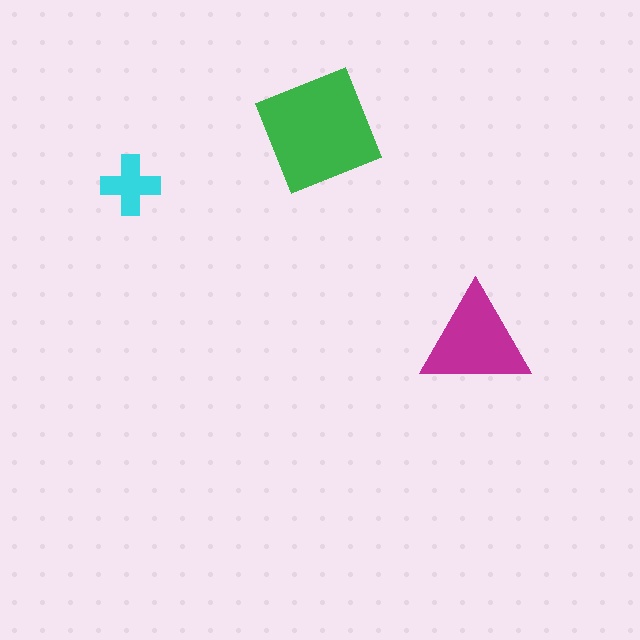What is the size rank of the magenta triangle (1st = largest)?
2nd.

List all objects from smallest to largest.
The cyan cross, the magenta triangle, the green square.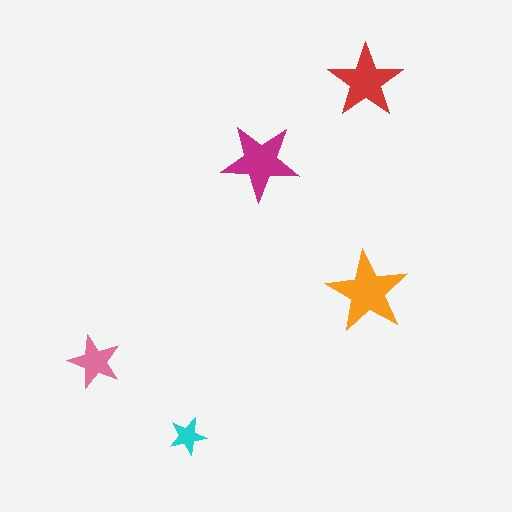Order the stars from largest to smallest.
the orange one, the magenta one, the red one, the pink one, the cyan one.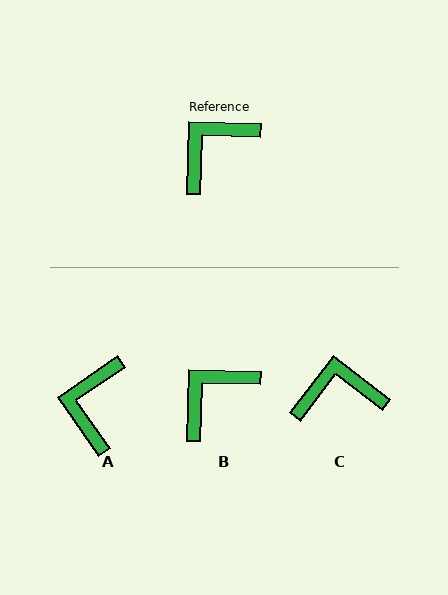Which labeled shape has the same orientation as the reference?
B.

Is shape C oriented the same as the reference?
No, it is off by about 36 degrees.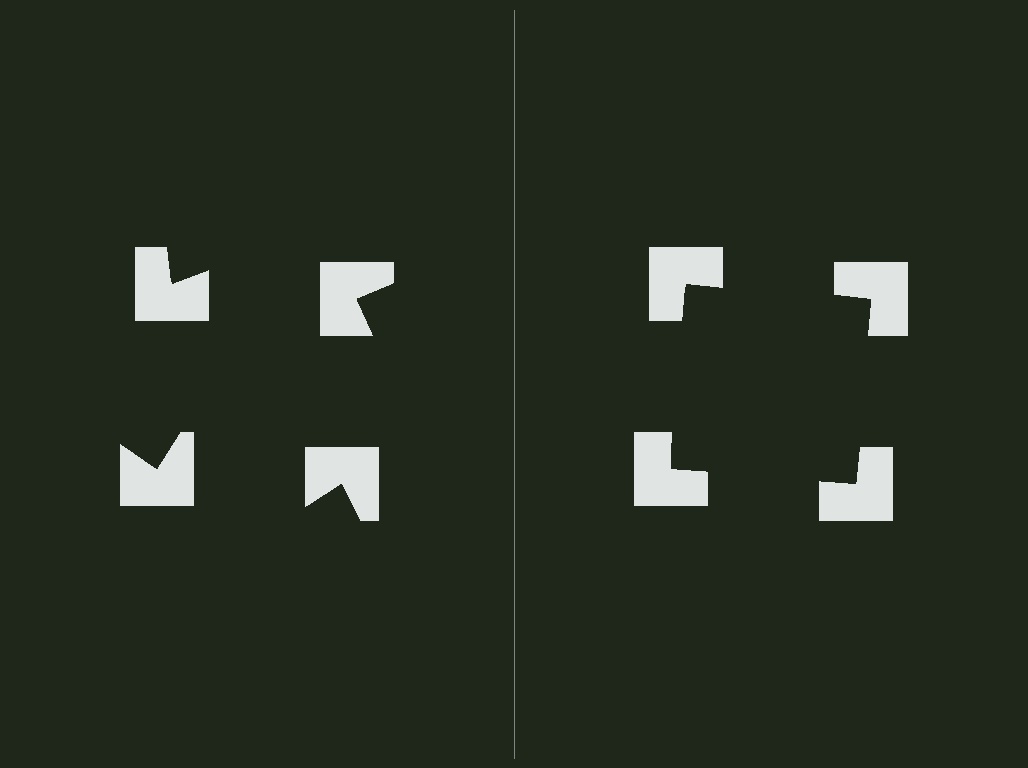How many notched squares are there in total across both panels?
8 — 4 on each side.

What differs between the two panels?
The notched squares are positioned identically on both sides; only the wedge orientations differ. On the right they align to a square; on the left they are misaligned.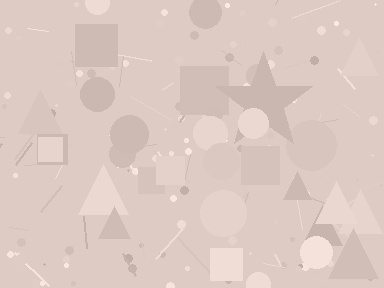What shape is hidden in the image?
A star is hidden in the image.